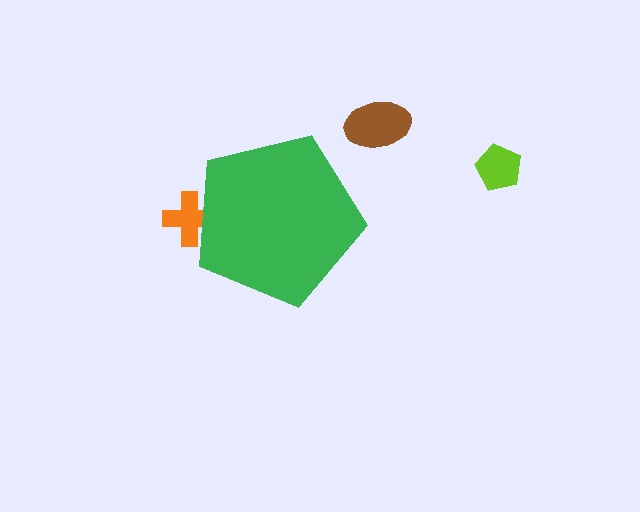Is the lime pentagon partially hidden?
No, the lime pentagon is fully visible.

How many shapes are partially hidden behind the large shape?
1 shape is partially hidden.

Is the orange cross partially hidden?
Yes, the orange cross is partially hidden behind the green pentagon.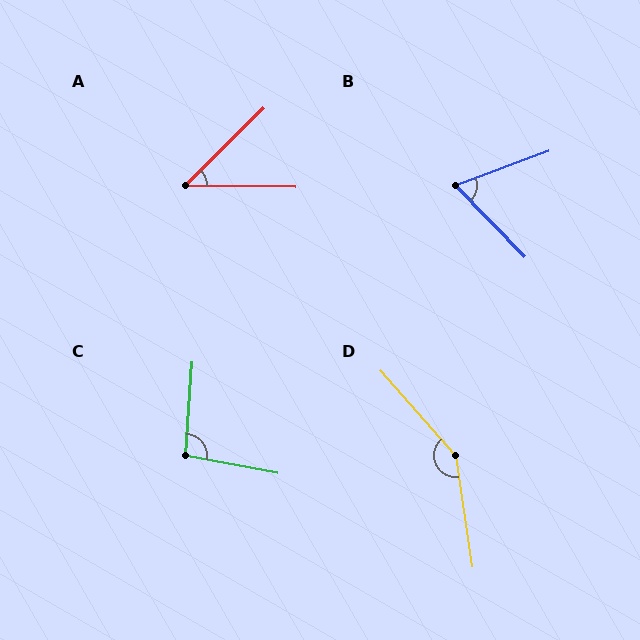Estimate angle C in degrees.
Approximately 97 degrees.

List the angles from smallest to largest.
A (45°), B (66°), C (97°), D (147°).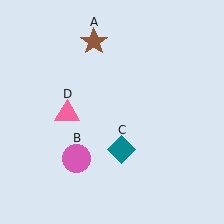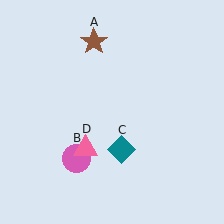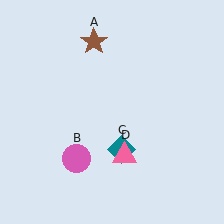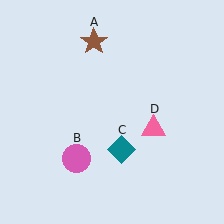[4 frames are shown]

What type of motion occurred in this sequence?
The pink triangle (object D) rotated counterclockwise around the center of the scene.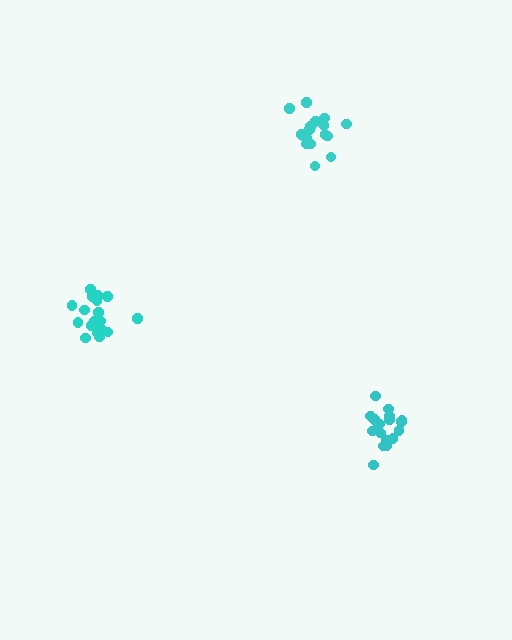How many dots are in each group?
Group 1: 19 dots, Group 2: 17 dots, Group 3: 19 dots (55 total).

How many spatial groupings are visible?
There are 3 spatial groupings.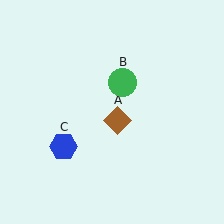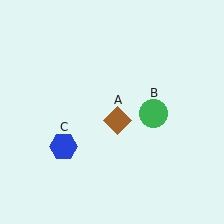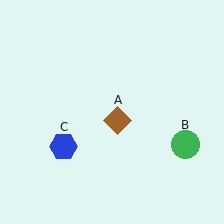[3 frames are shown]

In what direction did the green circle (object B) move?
The green circle (object B) moved down and to the right.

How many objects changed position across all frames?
1 object changed position: green circle (object B).